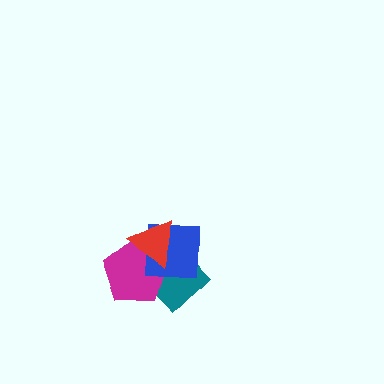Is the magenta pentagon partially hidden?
Yes, it is partially covered by another shape.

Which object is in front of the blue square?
The red triangle is in front of the blue square.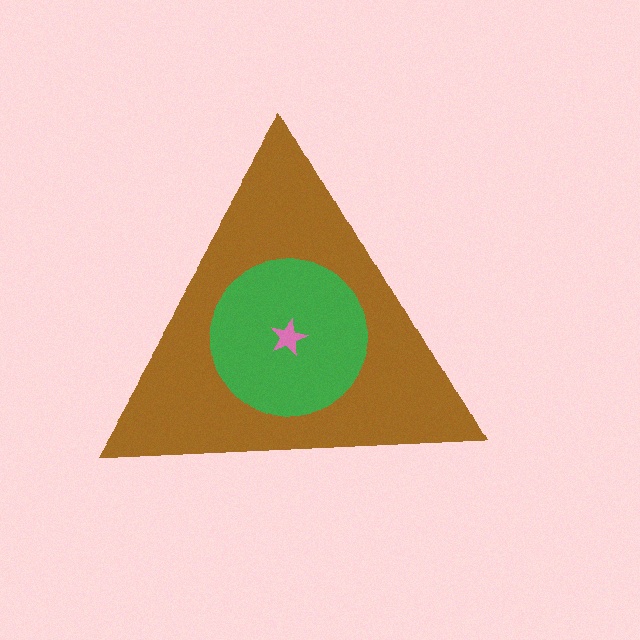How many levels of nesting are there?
3.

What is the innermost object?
The pink star.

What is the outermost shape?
The brown triangle.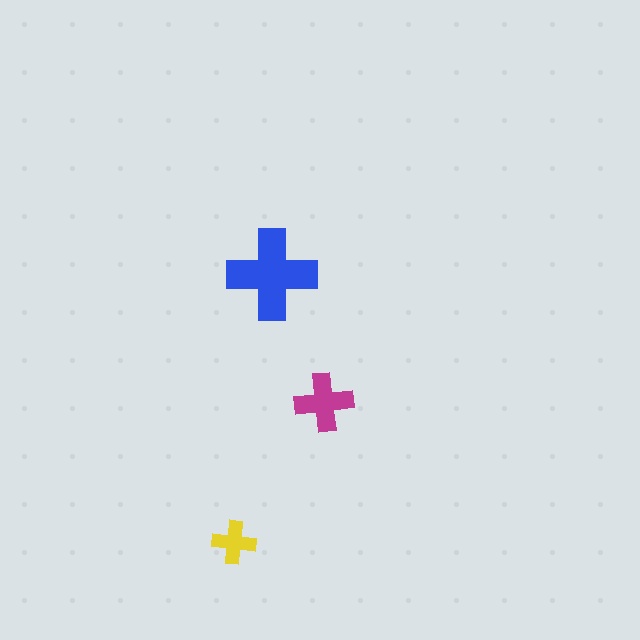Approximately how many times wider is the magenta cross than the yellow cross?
About 1.5 times wider.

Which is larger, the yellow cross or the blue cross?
The blue one.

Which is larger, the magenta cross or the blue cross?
The blue one.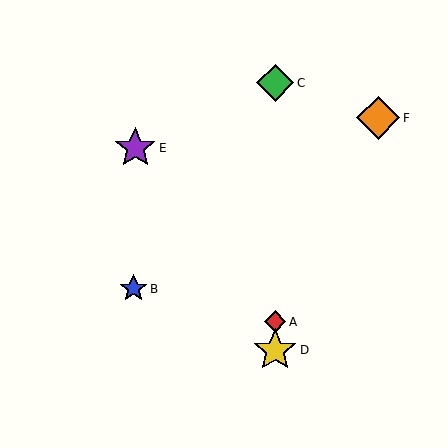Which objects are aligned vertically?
Objects A, C, D are aligned vertically.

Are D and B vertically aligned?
No, D is at x≈275 and B is at x≈134.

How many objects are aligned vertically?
3 objects (A, C, D) are aligned vertically.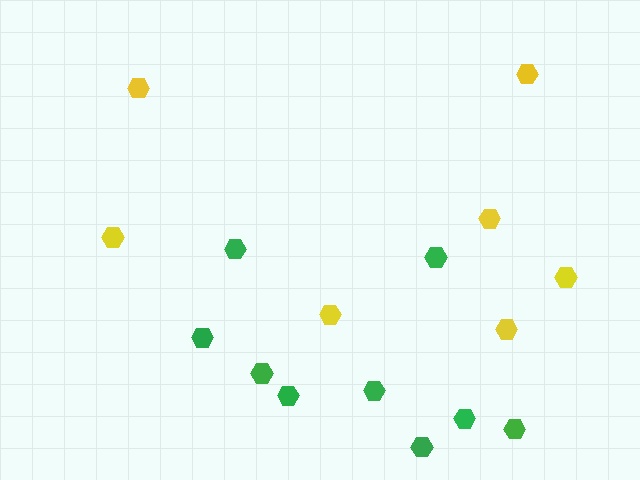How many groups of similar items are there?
There are 2 groups: one group of yellow hexagons (7) and one group of green hexagons (9).